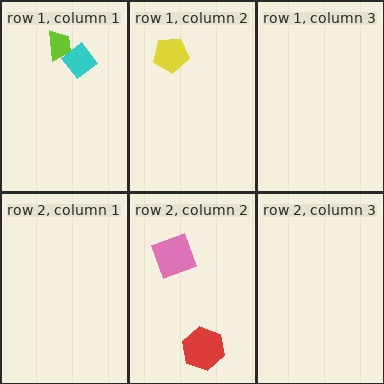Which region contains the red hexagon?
The row 2, column 2 region.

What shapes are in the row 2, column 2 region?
The red hexagon, the pink square.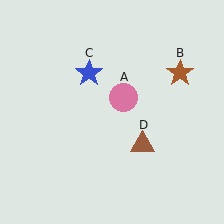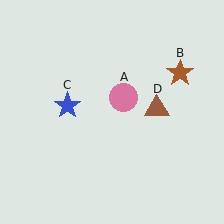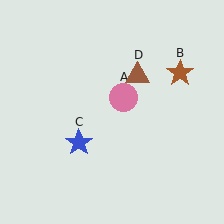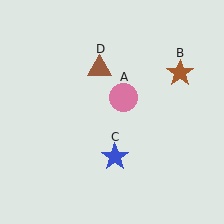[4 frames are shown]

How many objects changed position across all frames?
2 objects changed position: blue star (object C), brown triangle (object D).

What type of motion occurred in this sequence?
The blue star (object C), brown triangle (object D) rotated counterclockwise around the center of the scene.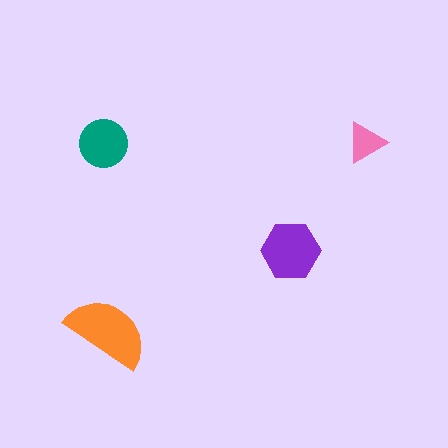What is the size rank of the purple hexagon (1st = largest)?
2nd.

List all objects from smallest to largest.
The pink triangle, the teal circle, the purple hexagon, the orange semicircle.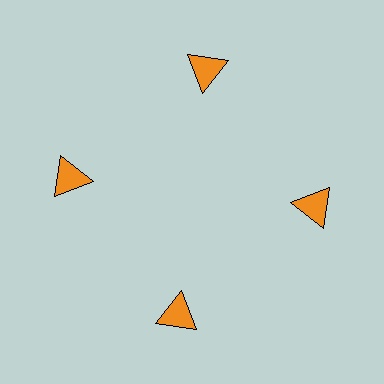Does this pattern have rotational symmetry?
Yes, this pattern has 4-fold rotational symmetry. It looks the same after rotating 90 degrees around the center.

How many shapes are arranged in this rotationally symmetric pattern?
There are 4 shapes, arranged in 4 groups of 1.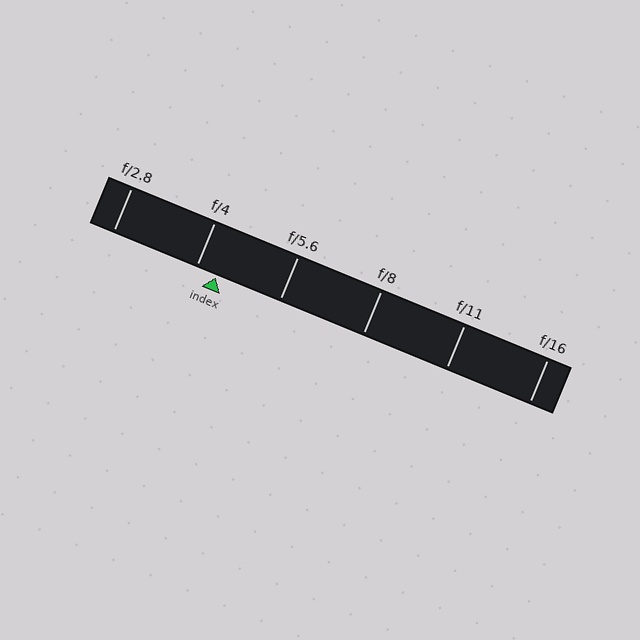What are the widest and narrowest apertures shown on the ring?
The widest aperture shown is f/2.8 and the narrowest is f/16.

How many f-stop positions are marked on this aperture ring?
There are 6 f-stop positions marked.